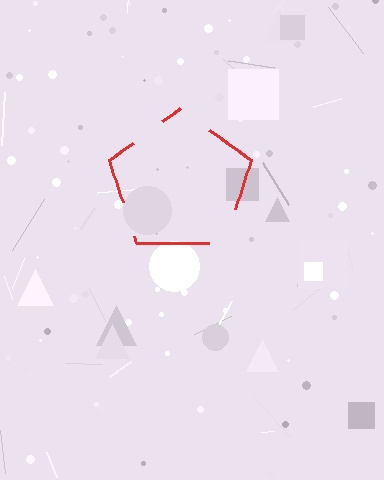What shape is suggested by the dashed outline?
The dashed outline suggests a pentagon.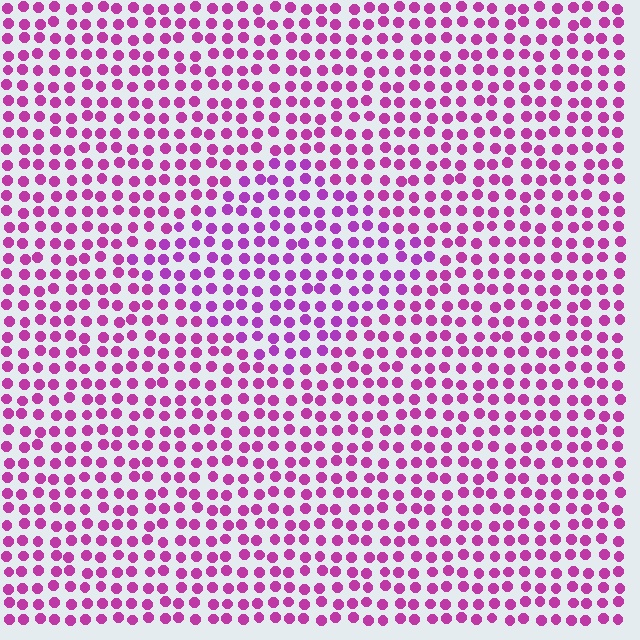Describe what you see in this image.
The image is filled with small magenta elements in a uniform arrangement. A diamond-shaped region is visible where the elements are tinted to a slightly different hue, forming a subtle color boundary.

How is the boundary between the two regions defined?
The boundary is defined purely by a slight shift in hue (about 19 degrees). Spacing, size, and orientation are identical on both sides.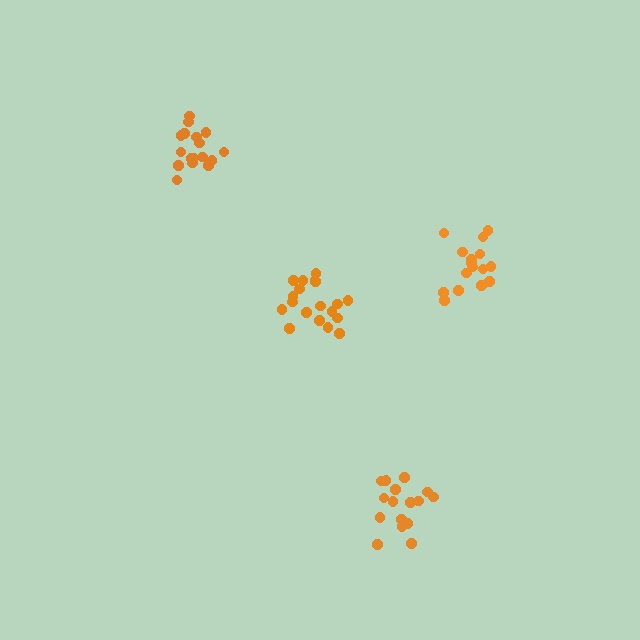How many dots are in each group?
Group 1: 17 dots, Group 2: 16 dots, Group 3: 19 dots, Group 4: 16 dots (68 total).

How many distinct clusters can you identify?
There are 4 distinct clusters.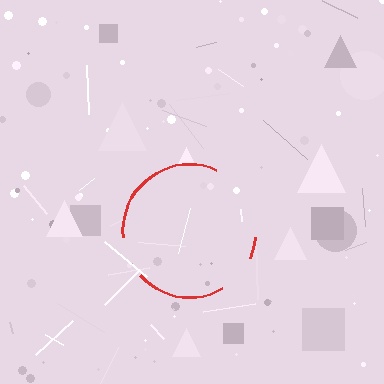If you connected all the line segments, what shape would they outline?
They would outline a circle.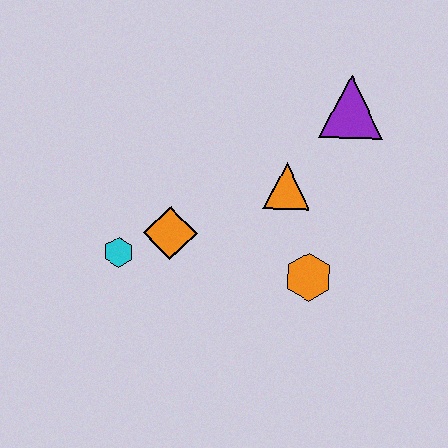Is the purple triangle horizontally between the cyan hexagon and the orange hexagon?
No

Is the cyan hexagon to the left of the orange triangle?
Yes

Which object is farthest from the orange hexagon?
The cyan hexagon is farthest from the orange hexagon.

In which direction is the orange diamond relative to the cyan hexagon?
The orange diamond is to the right of the cyan hexagon.